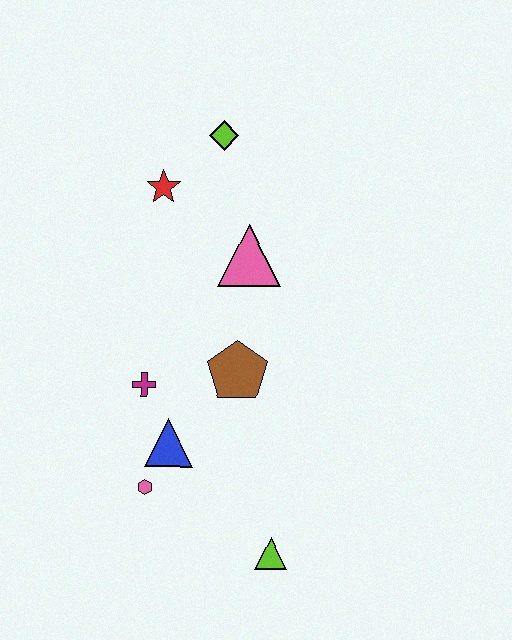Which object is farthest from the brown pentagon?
The lime diamond is farthest from the brown pentagon.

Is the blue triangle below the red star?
Yes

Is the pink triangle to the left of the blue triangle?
No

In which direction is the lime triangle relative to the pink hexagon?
The lime triangle is to the right of the pink hexagon.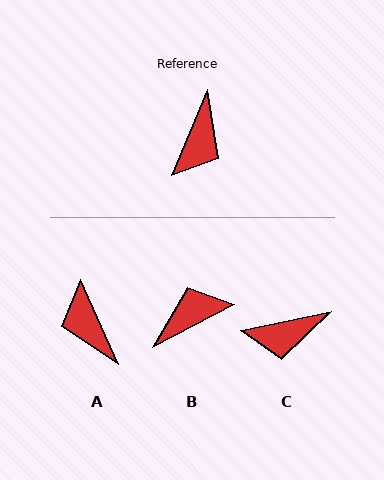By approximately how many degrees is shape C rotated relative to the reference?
Approximately 56 degrees clockwise.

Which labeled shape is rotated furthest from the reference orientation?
B, about 140 degrees away.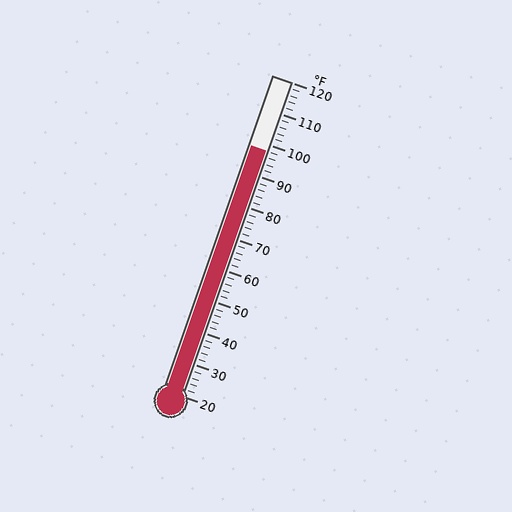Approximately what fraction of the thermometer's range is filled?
The thermometer is filled to approximately 80% of its range.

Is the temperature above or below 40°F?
The temperature is above 40°F.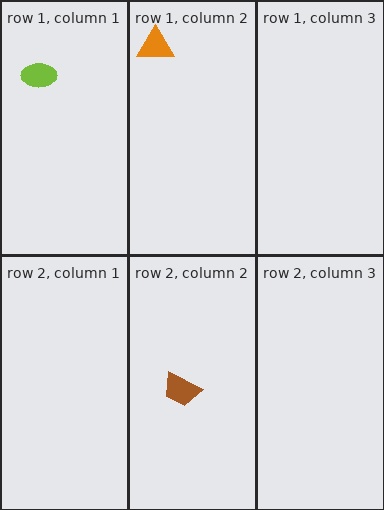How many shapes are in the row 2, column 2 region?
1.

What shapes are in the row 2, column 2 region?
The brown trapezoid.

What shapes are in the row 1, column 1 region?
The lime ellipse.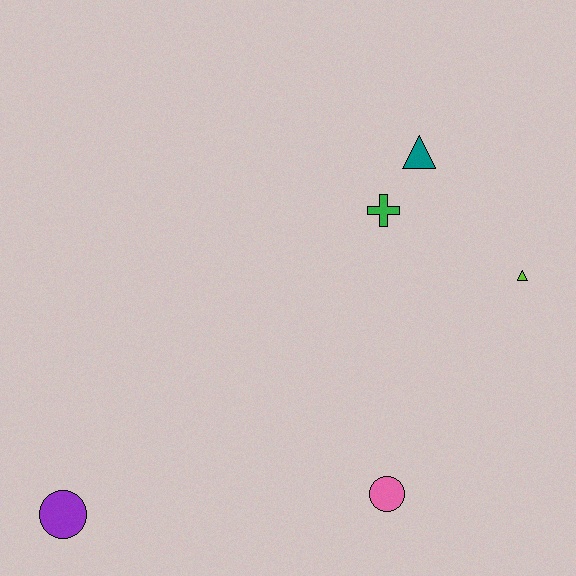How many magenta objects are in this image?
There are no magenta objects.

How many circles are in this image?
There are 2 circles.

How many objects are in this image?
There are 5 objects.